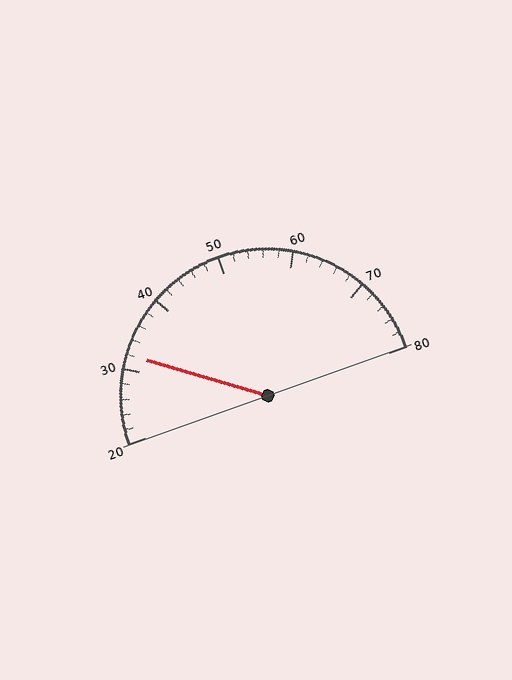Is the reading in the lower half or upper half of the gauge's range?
The reading is in the lower half of the range (20 to 80).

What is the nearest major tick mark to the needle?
The nearest major tick mark is 30.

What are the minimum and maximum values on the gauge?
The gauge ranges from 20 to 80.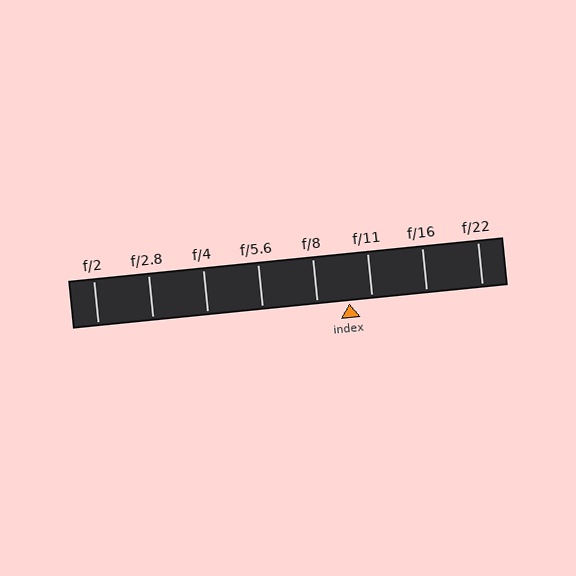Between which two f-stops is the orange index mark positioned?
The index mark is between f/8 and f/11.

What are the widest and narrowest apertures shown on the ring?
The widest aperture shown is f/2 and the narrowest is f/22.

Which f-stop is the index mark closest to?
The index mark is closest to f/11.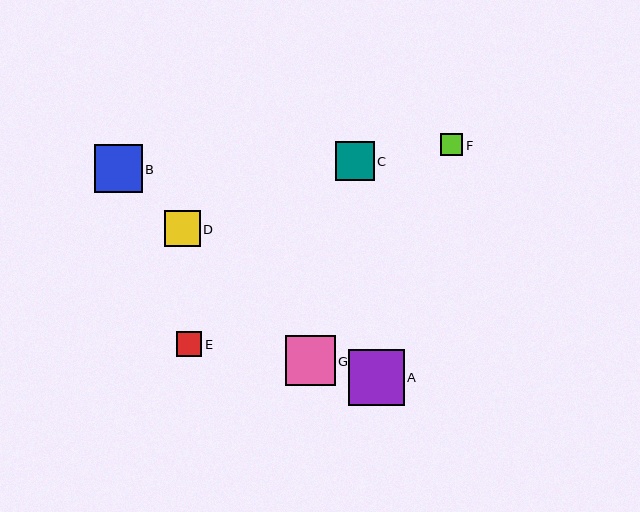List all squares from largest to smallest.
From largest to smallest: A, G, B, C, D, E, F.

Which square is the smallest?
Square F is the smallest with a size of approximately 22 pixels.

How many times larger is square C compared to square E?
Square C is approximately 1.5 times the size of square E.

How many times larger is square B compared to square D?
Square B is approximately 1.3 times the size of square D.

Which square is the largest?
Square A is the largest with a size of approximately 56 pixels.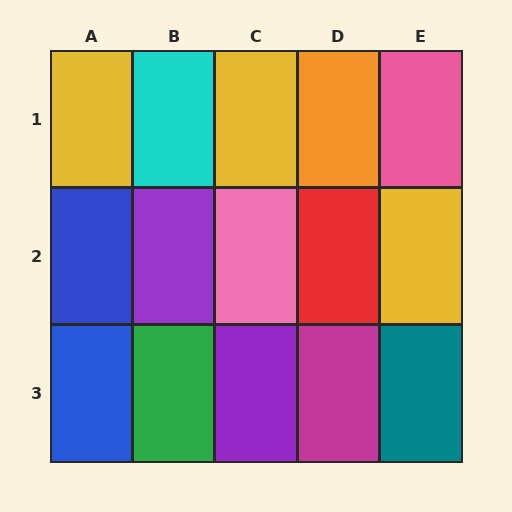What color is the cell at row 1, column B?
Cyan.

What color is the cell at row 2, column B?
Purple.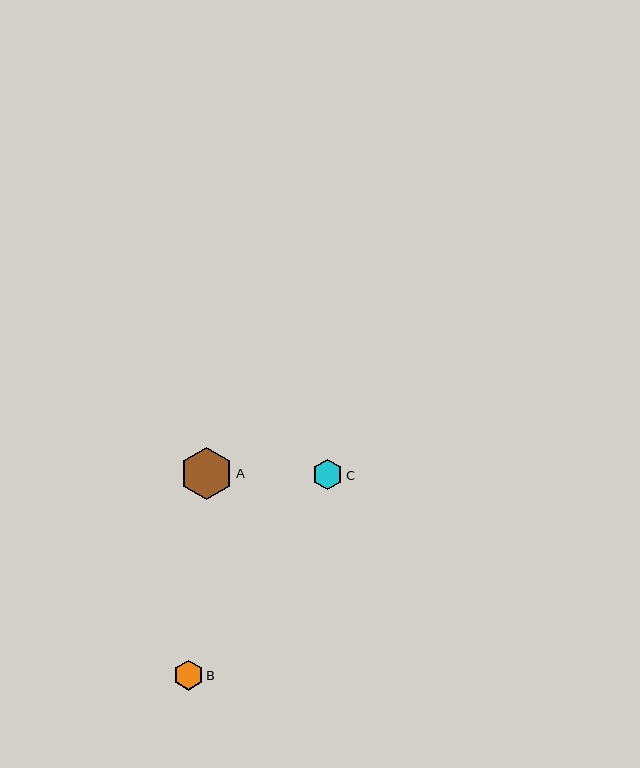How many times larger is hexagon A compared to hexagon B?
Hexagon A is approximately 1.8 times the size of hexagon B.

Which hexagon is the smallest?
Hexagon B is the smallest with a size of approximately 30 pixels.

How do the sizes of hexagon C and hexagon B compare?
Hexagon C and hexagon B are approximately the same size.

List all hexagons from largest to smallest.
From largest to smallest: A, C, B.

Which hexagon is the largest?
Hexagon A is the largest with a size of approximately 52 pixels.